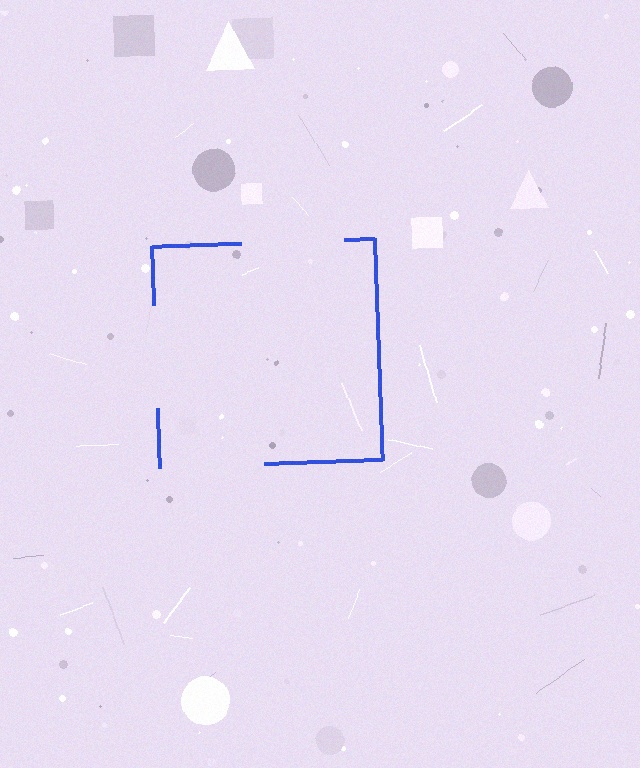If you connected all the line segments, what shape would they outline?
They would outline a square.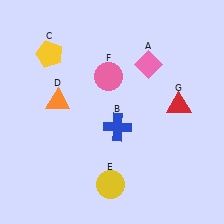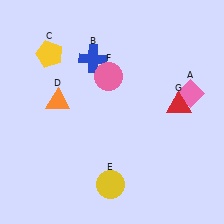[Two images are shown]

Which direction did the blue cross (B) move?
The blue cross (B) moved up.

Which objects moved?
The objects that moved are: the pink diamond (A), the blue cross (B).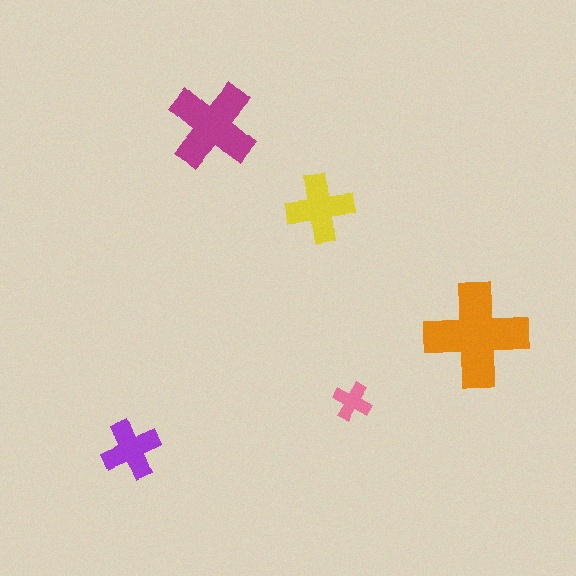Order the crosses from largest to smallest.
the orange one, the magenta one, the yellow one, the purple one, the pink one.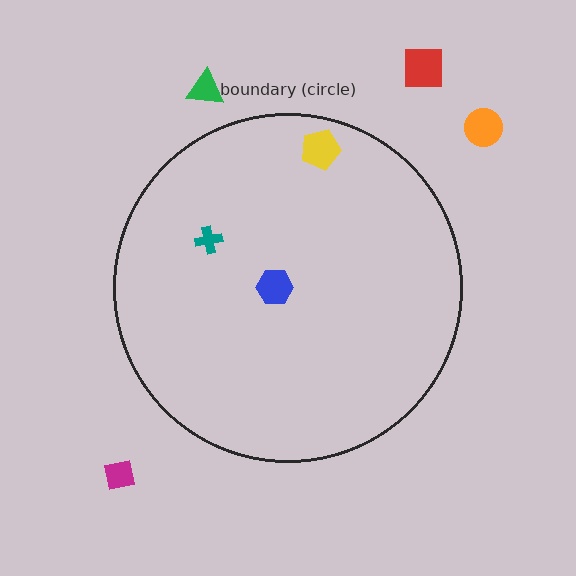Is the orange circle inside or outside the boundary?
Outside.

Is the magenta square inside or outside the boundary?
Outside.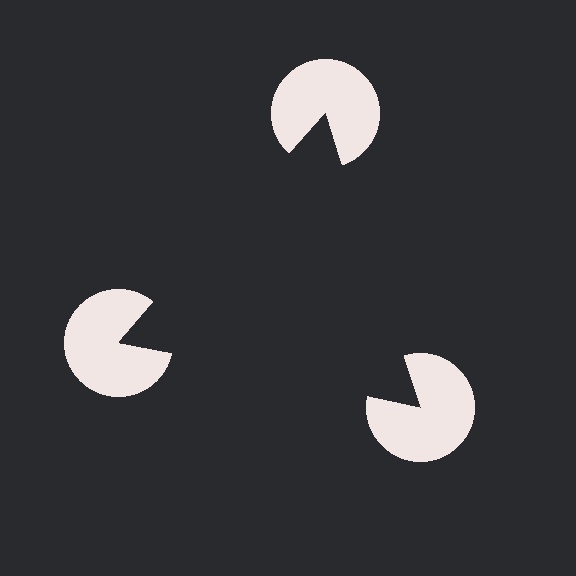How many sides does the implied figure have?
3 sides.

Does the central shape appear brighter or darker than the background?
It typically appears slightly darker than the background, even though no actual brightness change is drawn.